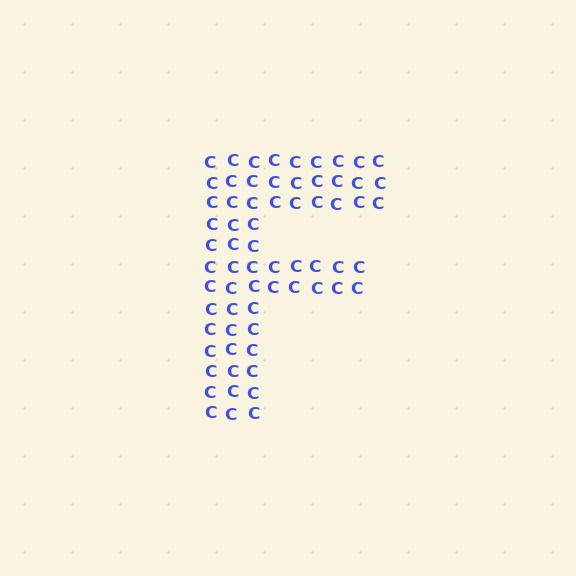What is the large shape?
The large shape is the letter F.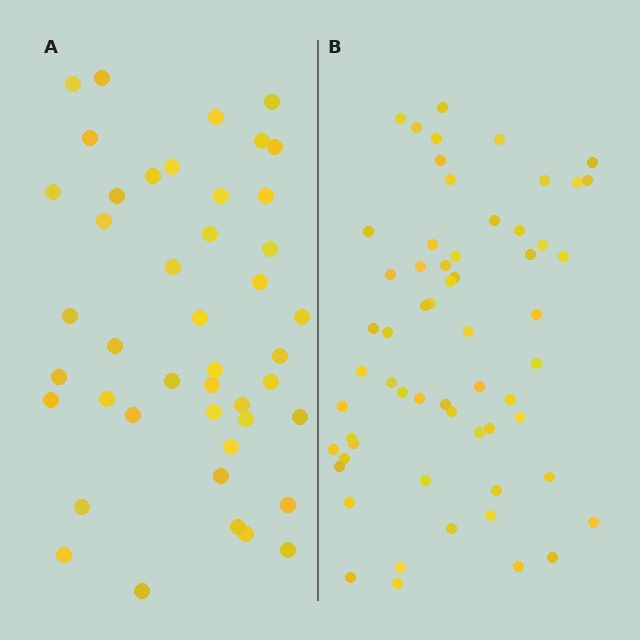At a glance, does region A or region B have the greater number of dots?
Region B (the right region) has more dots.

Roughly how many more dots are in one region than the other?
Region B has approximately 15 more dots than region A.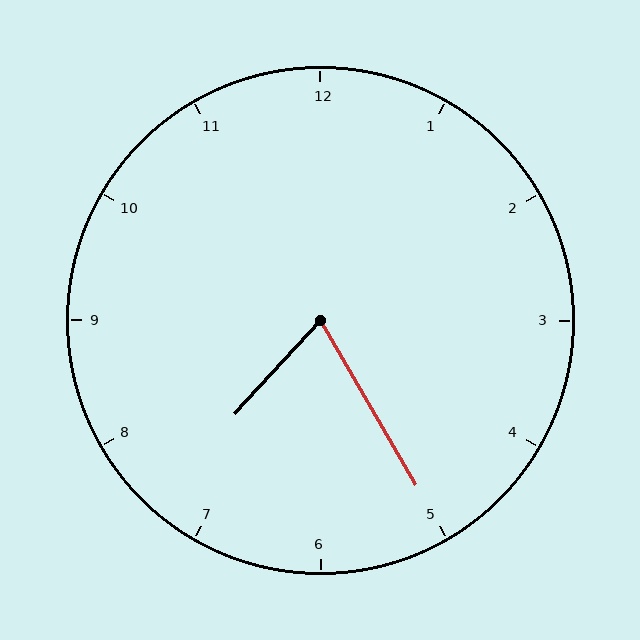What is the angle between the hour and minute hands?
Approximately 72 degrees.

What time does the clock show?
7:25.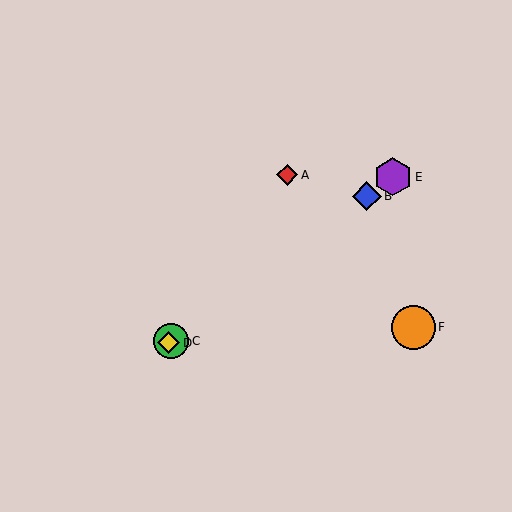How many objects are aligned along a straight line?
4 objects (B, C, D, E) are aligned along a straight line.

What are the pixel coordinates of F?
Object F is at (413, 327).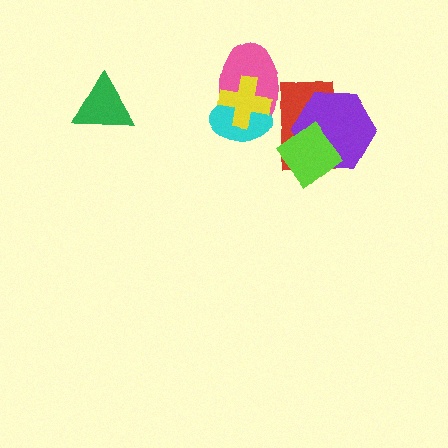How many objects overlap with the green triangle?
0 objects overlap with the green triangle.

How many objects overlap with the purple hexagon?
2 objects overlap with the purple hexagon.